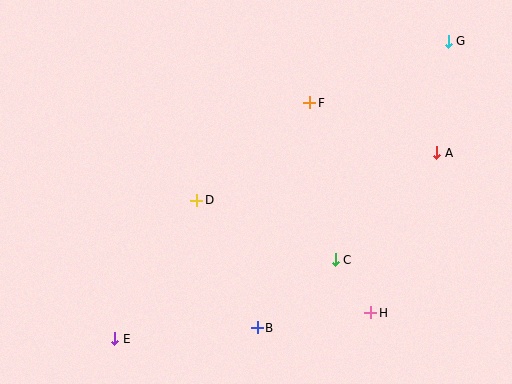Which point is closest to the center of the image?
Point D at (197, 200) is closest to the center.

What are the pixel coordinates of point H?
Point H is at (371, 313).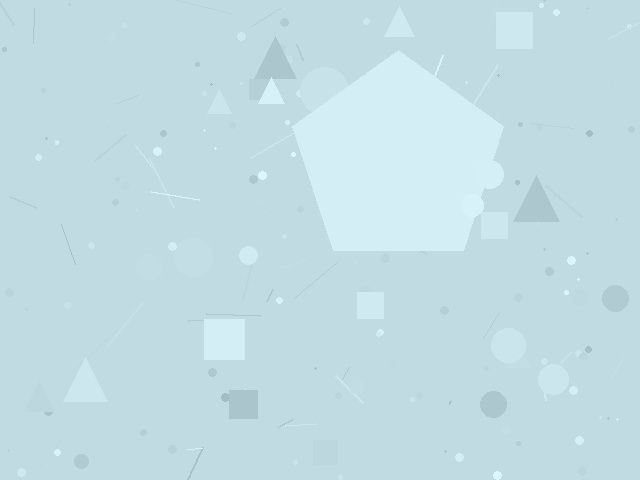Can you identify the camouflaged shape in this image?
The camouflaged shape is a pentagon.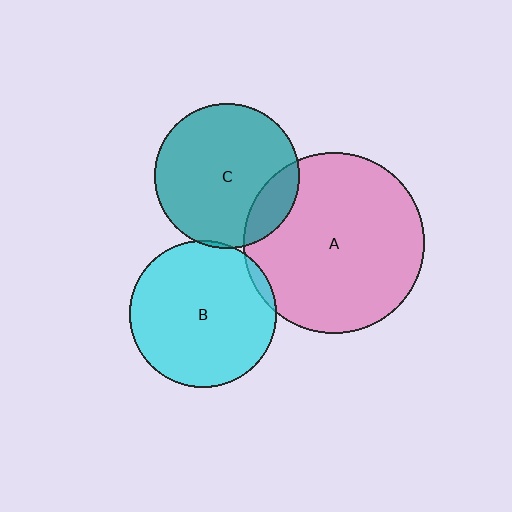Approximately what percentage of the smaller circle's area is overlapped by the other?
Approximately 5%.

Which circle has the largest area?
Circle A (pink).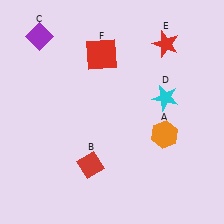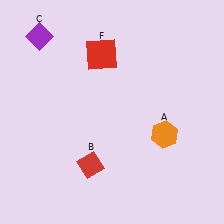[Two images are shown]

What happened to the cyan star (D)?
The cyan star (D) was removed in Image 2. It was in the top-right area of Image 1.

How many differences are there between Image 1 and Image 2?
There are 2 differences between the two images.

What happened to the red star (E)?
The red star (E) was removed in Image 2. It was in the top-right area of Image 1.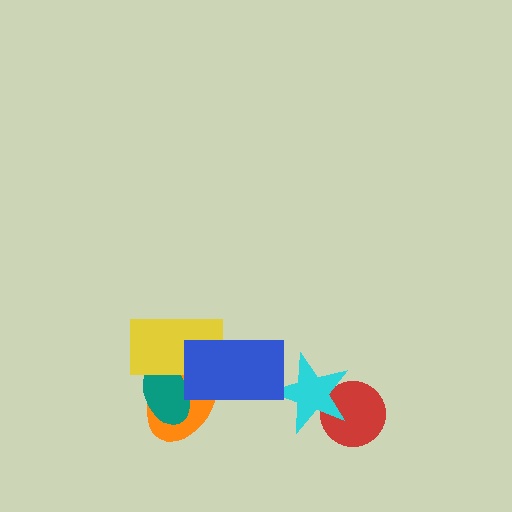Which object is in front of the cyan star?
The blue rectangle is in front of the cyan star.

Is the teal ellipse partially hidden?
Yes, it is partially covered by another shape.